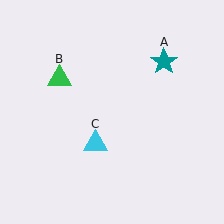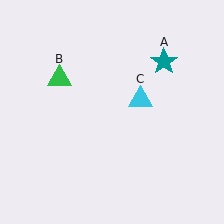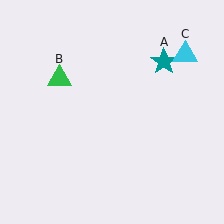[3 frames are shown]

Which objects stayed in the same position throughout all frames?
Teal star (object A) and green triangle (object B) remained stationary.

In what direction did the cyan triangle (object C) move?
The cyan triangle (object C) moved up and to the right.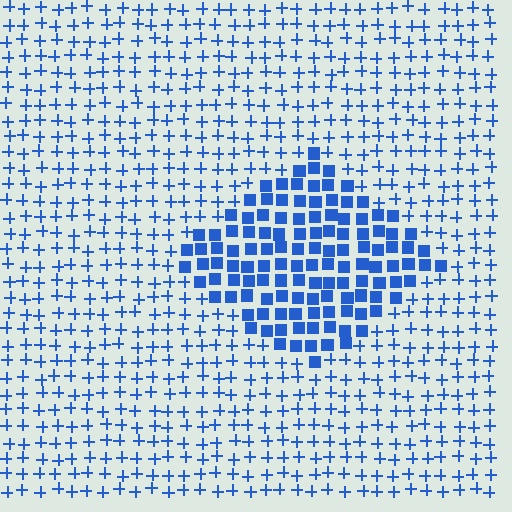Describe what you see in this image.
The image is filled with small blue elements arranged in a uniform grid. A diamond-shaped region contains squares, while the surrounding area contains plus signs. The boundary is defined purely by the change in element shape.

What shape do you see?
I see a diamond.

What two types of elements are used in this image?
The image uses squares inside the diamond region and plus signs outside it.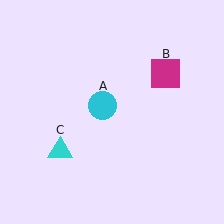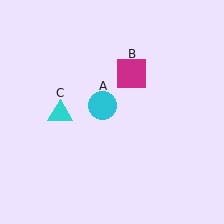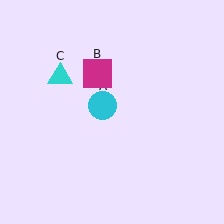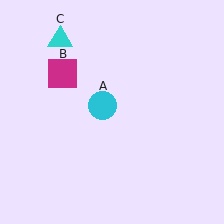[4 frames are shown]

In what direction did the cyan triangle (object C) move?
The cyan triangle (object C) moved up.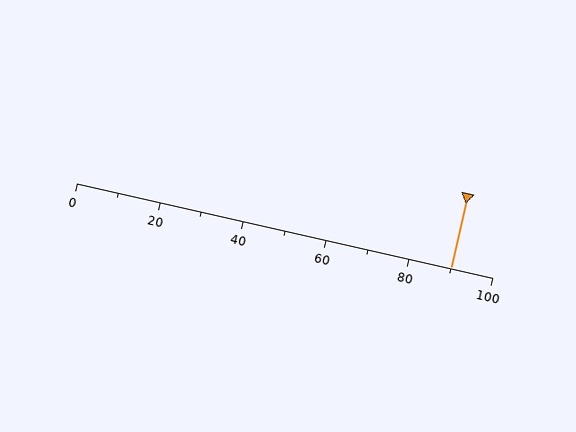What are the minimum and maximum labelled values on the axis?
The axis runs from 0 to 100.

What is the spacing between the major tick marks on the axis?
The major ticks are spaced 20 apart.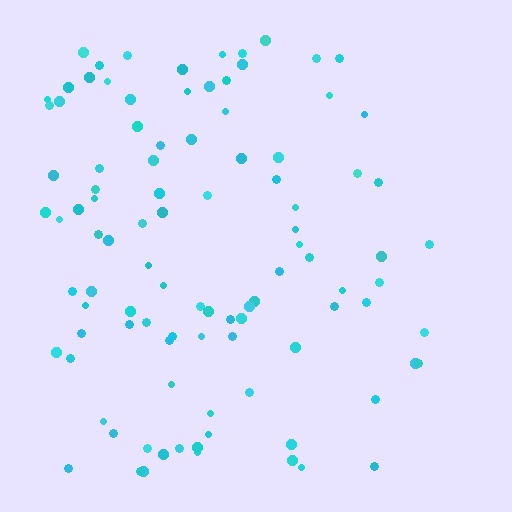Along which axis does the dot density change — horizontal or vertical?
Horizontal.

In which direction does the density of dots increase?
From right to left, with the left side densest.